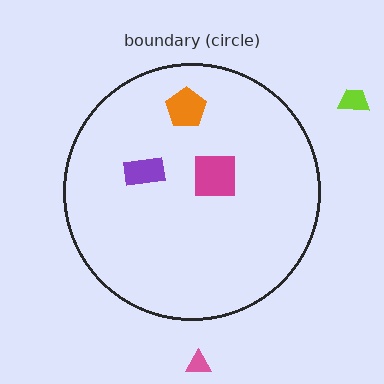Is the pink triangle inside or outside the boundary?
Outside.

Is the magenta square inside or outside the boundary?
Inside.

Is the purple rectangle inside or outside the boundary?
Inside.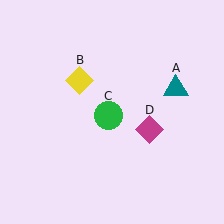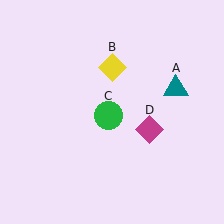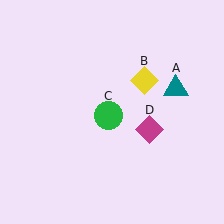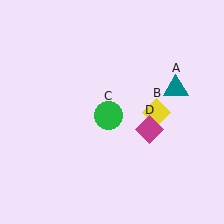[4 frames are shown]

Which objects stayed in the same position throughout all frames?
Teal triangle (object A) and green circle (object C) and magenta diamond (object D) remained stationary.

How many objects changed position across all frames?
1 object changed position: yellow diamond (object B).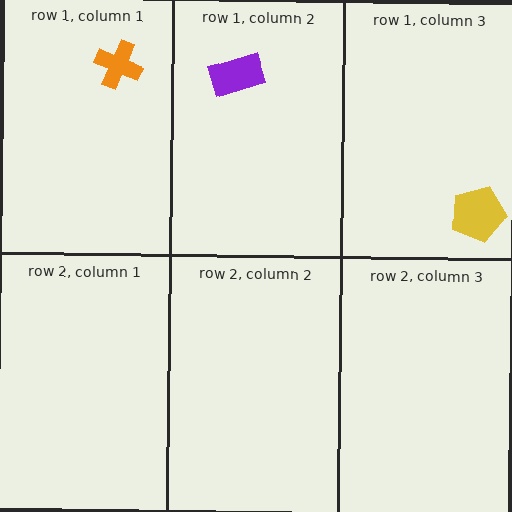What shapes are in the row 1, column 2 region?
The purple rectangle.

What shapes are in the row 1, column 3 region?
The yellow pentagon.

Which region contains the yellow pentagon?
The row 1, column 3 region.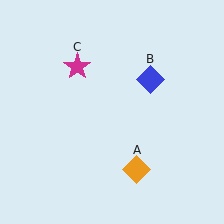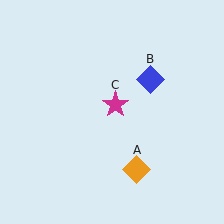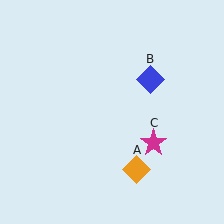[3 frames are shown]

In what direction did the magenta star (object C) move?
The magenta star (object C) moved down and to the right.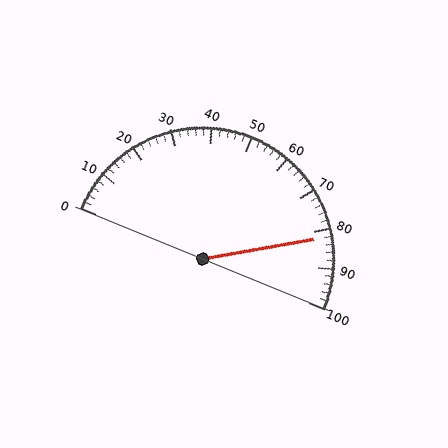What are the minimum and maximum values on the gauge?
The gauge ranges from 0 to 100.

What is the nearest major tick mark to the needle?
The nearest major tick mark is 80.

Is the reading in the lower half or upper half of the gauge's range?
The reading is in the upper half of the range (0 to 100).